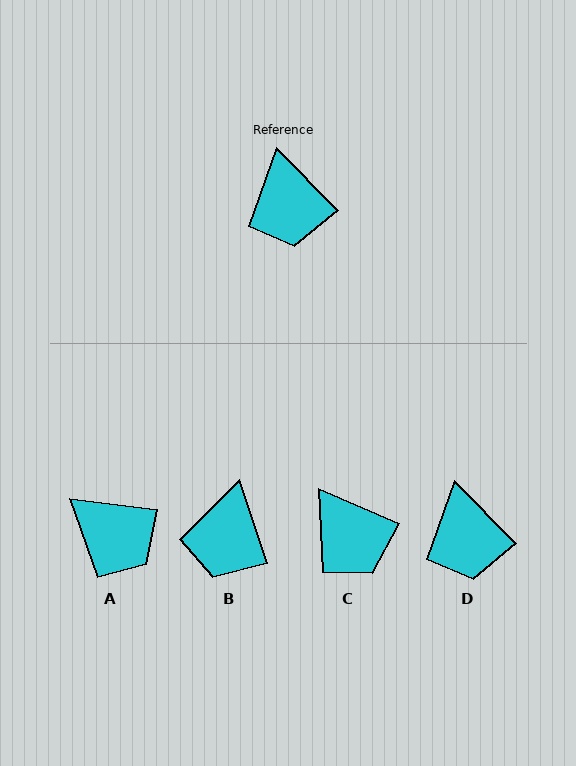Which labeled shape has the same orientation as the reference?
D.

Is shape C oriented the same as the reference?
No, it is off by about 22 degrees.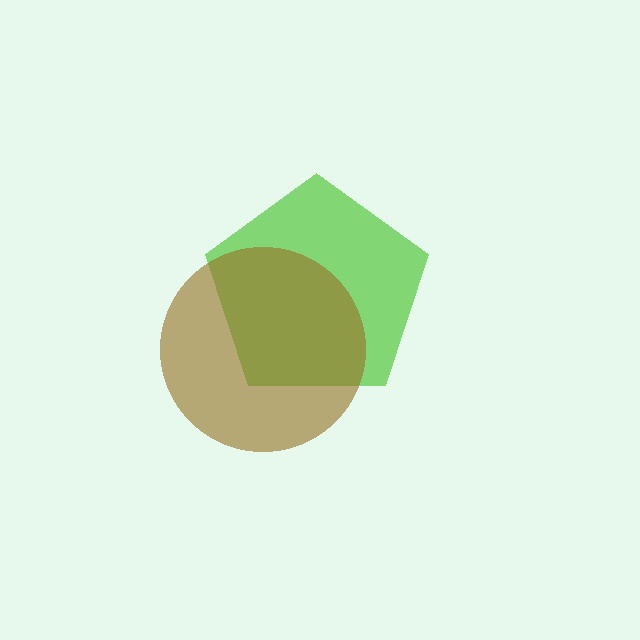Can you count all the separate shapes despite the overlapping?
Yes, there are 2 separate shapes.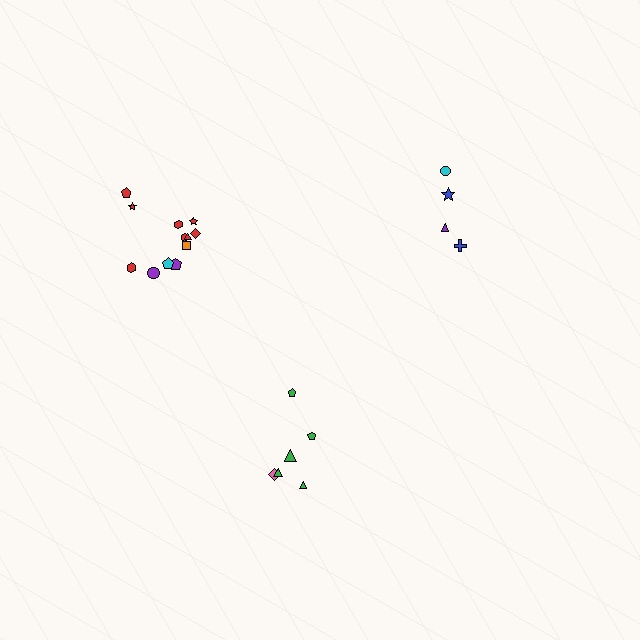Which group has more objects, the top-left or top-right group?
The top-left group.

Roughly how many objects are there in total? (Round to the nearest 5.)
Roughly 20 objects in total.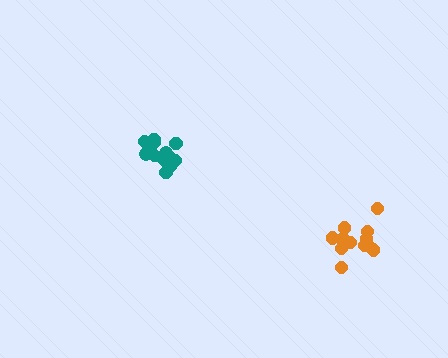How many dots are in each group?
Group 1: 14 dots, Group 2: 13 dots (27 total).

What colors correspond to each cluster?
The clusters are colored: teal, orange.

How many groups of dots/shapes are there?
There are 2 groups.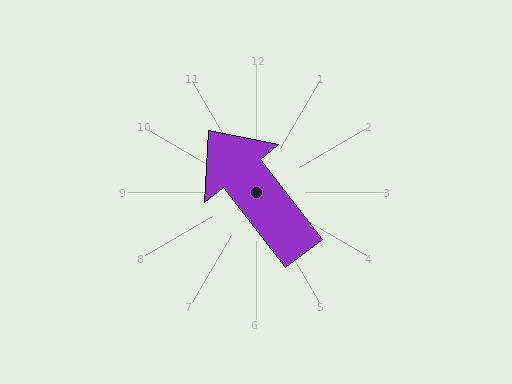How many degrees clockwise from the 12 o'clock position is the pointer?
Approximately 322 degrees.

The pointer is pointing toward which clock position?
Roughly 11 o'clock.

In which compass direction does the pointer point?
Northwest.